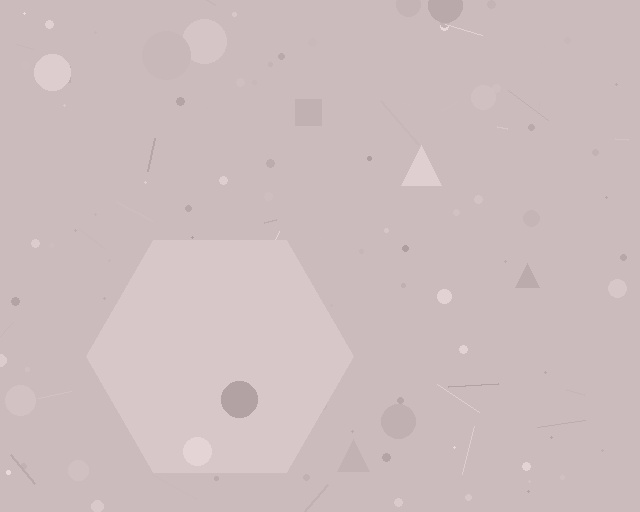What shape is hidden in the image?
A hexagon is hidden in the image.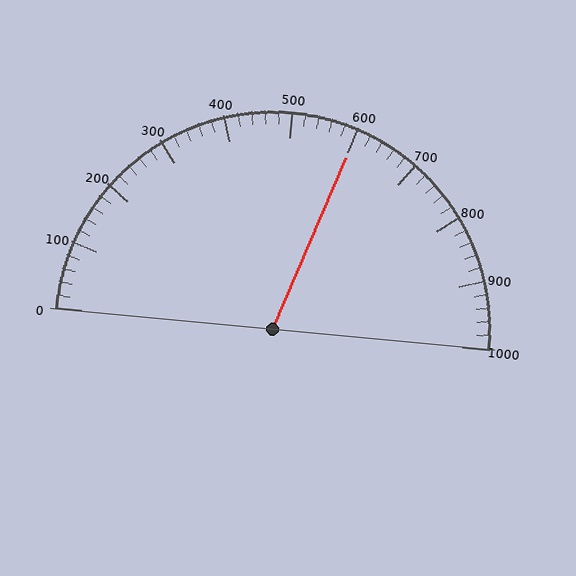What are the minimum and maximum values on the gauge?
The gauge ranges from 0 to 1000.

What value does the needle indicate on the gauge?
The needle indicates approximately 600.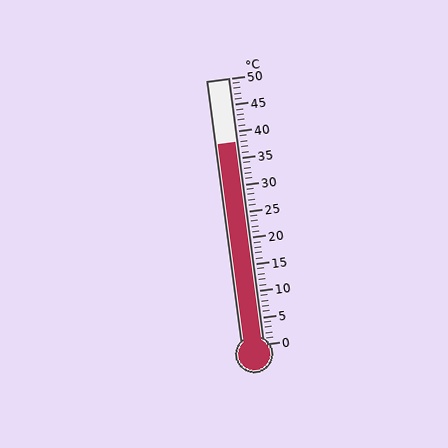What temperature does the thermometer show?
The thermometer shows approximately 38°C.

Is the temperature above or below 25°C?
The temperature is above 25°C.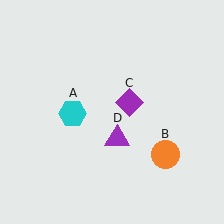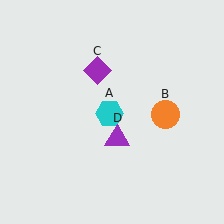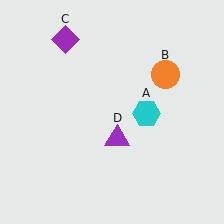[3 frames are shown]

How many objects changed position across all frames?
3 objects changed position: cyan hexagon (object A), orange circle (object B), purple diamond (object C).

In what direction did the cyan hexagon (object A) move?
The cyan hexagon (object A) moved right.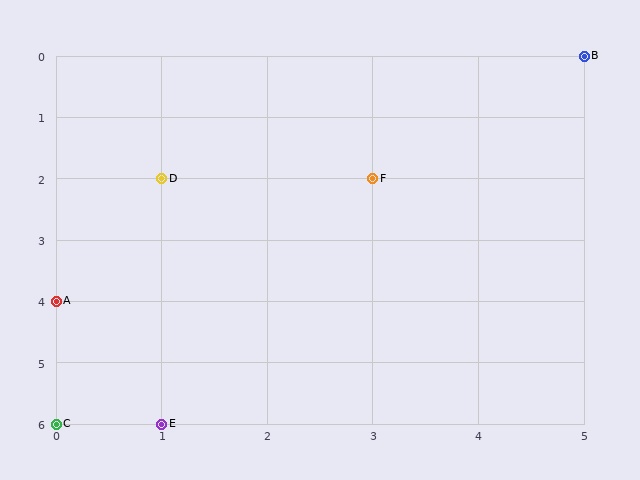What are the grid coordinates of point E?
Point E is at grid coordinates (1, 6).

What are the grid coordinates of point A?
Point A is at grid coordinates (0, 4).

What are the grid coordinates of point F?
Point F is at grid coordinates (3, 2).